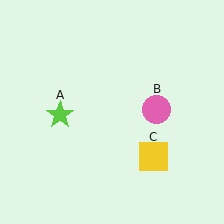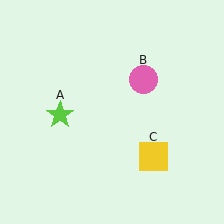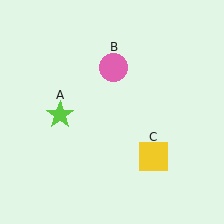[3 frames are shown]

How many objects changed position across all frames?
1 object changed position: pink circle (object B).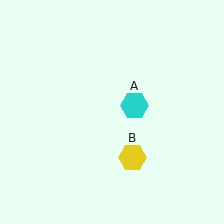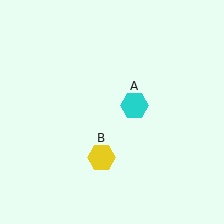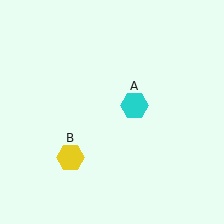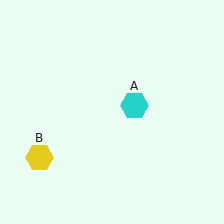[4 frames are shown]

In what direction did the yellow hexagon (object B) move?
The yellow hexagon (object B) moved left.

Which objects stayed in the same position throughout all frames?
Cyan hexagon (object A) remained stationary.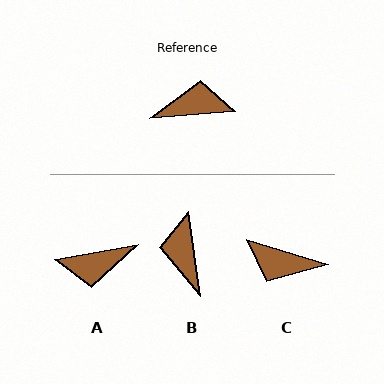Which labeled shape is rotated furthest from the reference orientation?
A, about 174 degrees away.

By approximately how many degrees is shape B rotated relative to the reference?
Approximately 94 degrees counter-clockwise.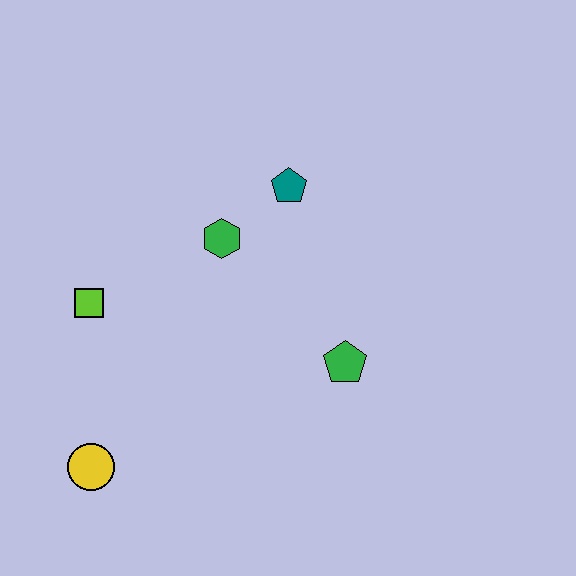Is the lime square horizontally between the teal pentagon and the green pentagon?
No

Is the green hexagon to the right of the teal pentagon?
No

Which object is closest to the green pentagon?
The green hexagon is closest to the green pentagon.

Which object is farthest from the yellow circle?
The teal pentagon is farthest from the yellow circle.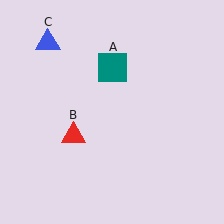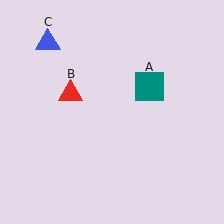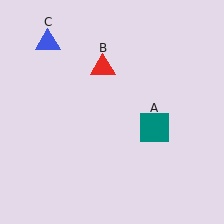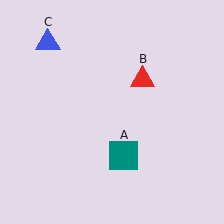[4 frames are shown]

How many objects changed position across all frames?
2 objects changed position: teal square (object A), red triangle (object B).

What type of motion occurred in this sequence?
The teal square (object A), red triangle (object B) rotated clockwise around the center of the scene.